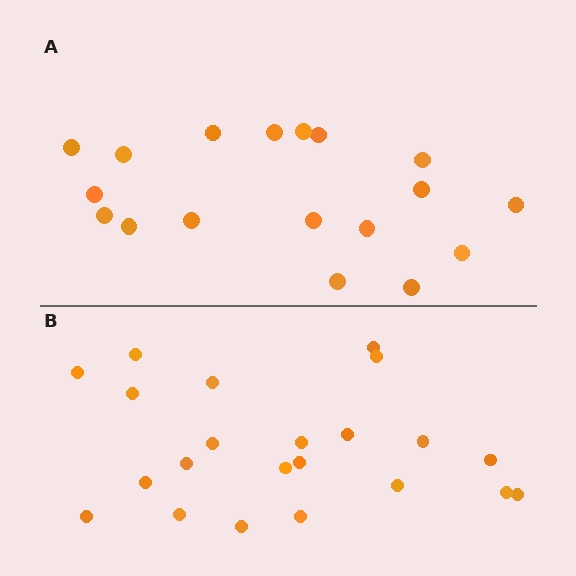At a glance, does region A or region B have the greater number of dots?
Region B (the bottom region) has more dots.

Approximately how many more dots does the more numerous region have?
Region B has about 4 more dots than region A.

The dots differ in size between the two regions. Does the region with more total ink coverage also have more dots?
No. Region A has more total ink coverage because its dots are larger, but region B actually contains more individual dots. Total area can be misleading — the number of items is what matters here.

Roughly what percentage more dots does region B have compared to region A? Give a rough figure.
About 20% more.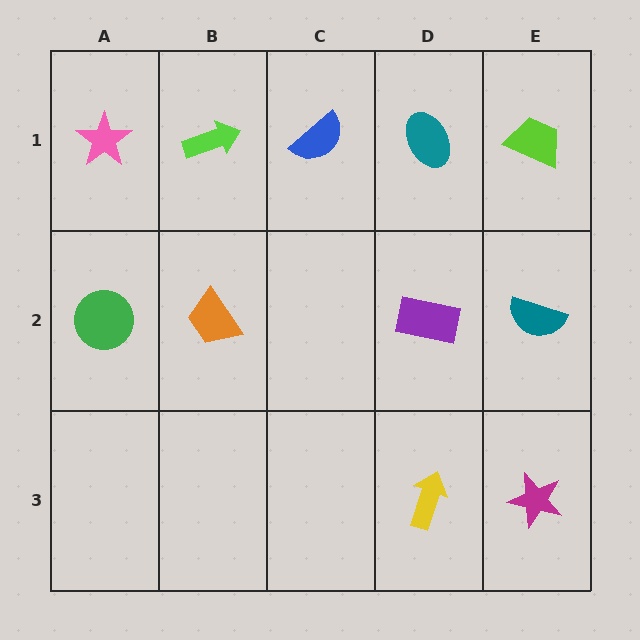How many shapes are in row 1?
5 shapes.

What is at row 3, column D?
A yellow arrow.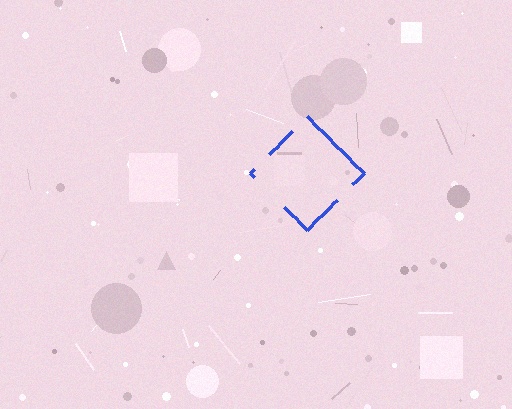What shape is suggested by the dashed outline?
The dashed outline suggests a diamond.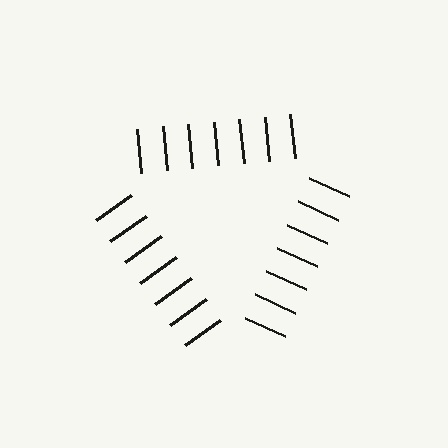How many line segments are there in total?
21 — 7 along each of the 3 edges.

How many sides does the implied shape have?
3 sides — the line-ends trace a triangle.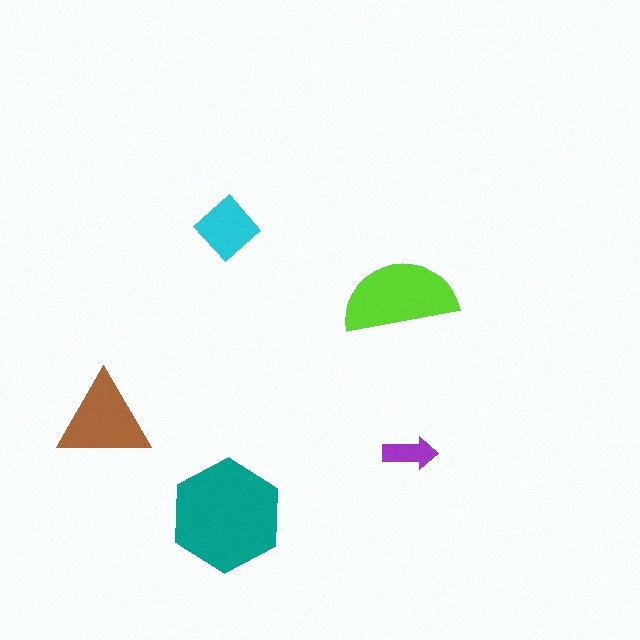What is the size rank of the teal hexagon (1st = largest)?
1st.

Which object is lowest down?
The teal hexagon is bottommost.